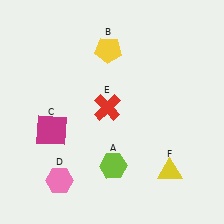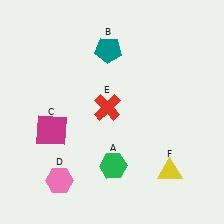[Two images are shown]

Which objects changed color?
A changed from lime to green. B changed from yellow to teal.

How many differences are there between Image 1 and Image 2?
There are 2 differences between the two images.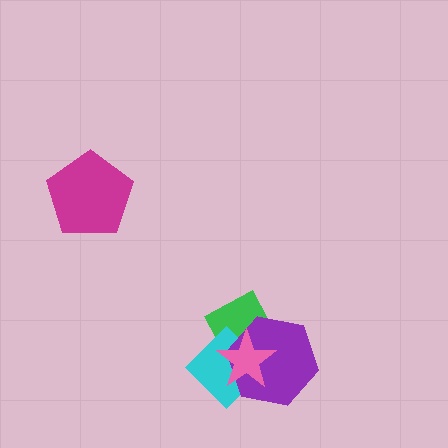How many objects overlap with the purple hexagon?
3 objects overlap with the purple hexagon.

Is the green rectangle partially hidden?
Yes, it is partially covered by another shape.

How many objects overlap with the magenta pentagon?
0 objects overlap with the magenta pentagon.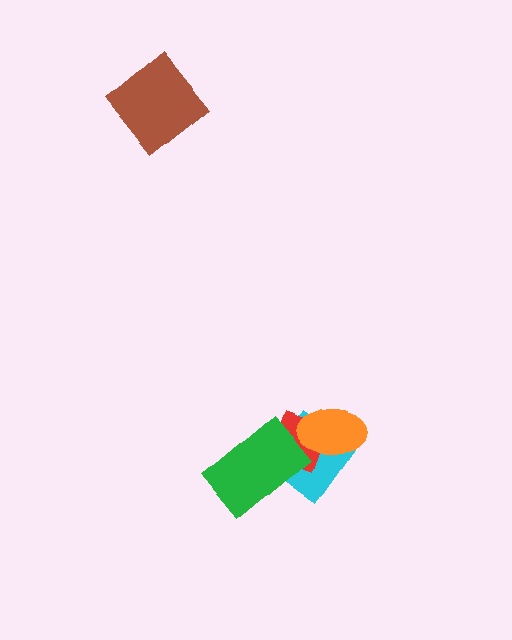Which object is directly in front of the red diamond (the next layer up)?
The orange ellipse is directly in front of the red diamond.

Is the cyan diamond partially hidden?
Yes, it is partially covered by another shape.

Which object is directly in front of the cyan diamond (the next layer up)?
The red diamond is directly in front of the cyan diamond.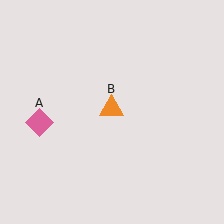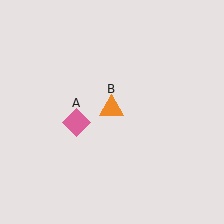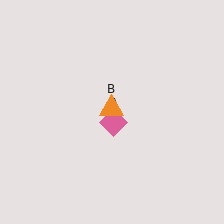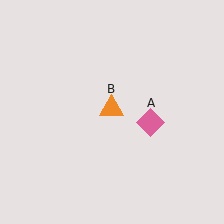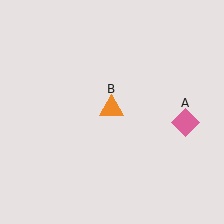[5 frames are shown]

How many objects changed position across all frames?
1 object changed position: pink diamond (object A).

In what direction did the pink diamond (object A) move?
The pink diamond (object A) moved right.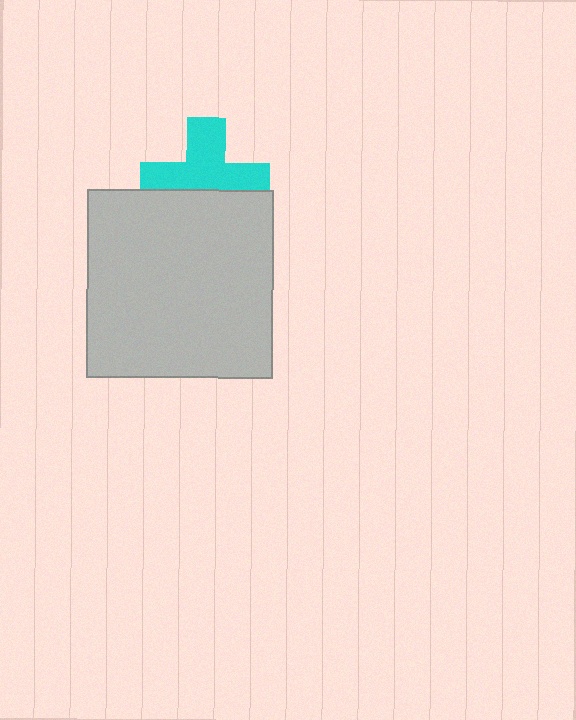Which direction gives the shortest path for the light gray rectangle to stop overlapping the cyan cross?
Moving down gives the shortest separation.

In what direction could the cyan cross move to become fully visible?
The cyan cross could move up. That would shift it out from behind the light gray rectangle entirely.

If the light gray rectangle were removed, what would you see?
You would see the complete cyan cross.